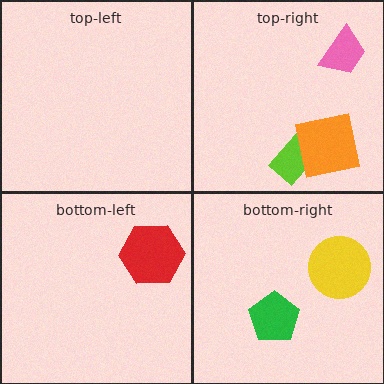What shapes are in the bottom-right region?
The green pentagon, the yellow circle.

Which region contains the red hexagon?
The bottom-left region.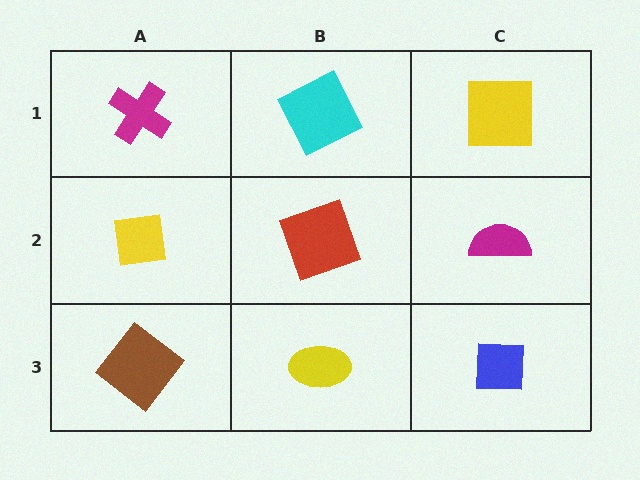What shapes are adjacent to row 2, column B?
A cyan square (row 1, column B), a yellow ellipse (row 3, column B), a yellow square (row 2, column A), a magenta semicircle (row 2, column C).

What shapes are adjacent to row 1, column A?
A yellow square (row 2, column A), a cyan square (row 1, column B).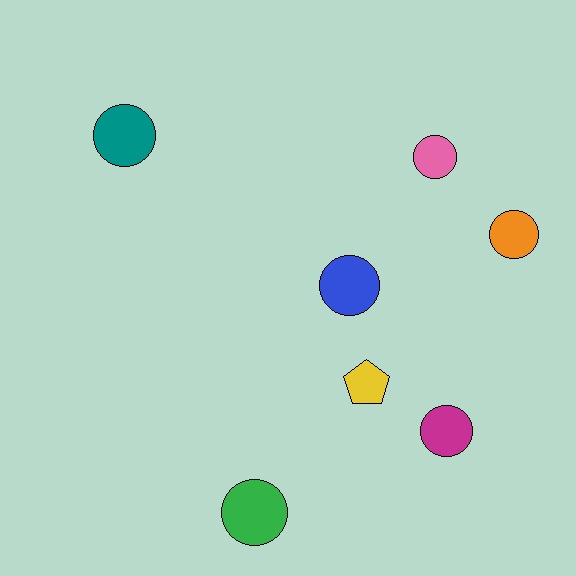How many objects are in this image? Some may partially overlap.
There are 7 objects.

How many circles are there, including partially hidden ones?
There are 6 circles.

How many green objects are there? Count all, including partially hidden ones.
There is 1 green object.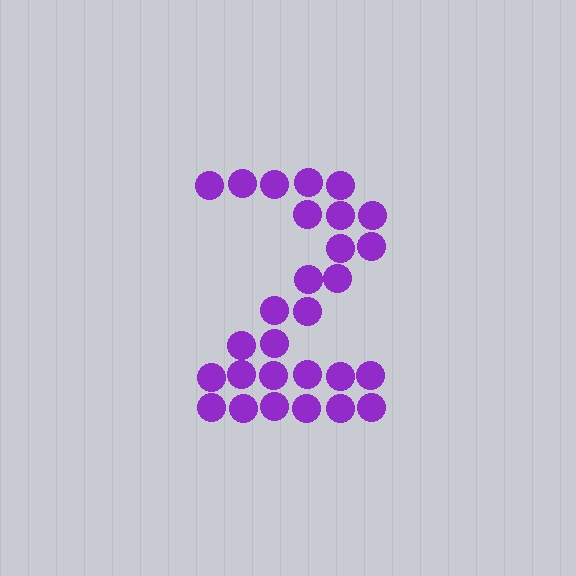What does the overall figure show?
The overall figure shows the digit 2.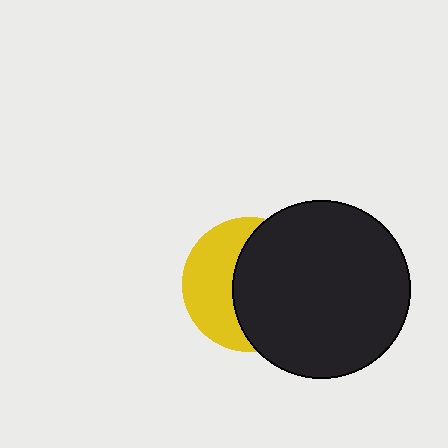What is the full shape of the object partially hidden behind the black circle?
The partially hidden object is a yellow circle.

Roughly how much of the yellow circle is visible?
A small part of it is visible (roughly 42%).